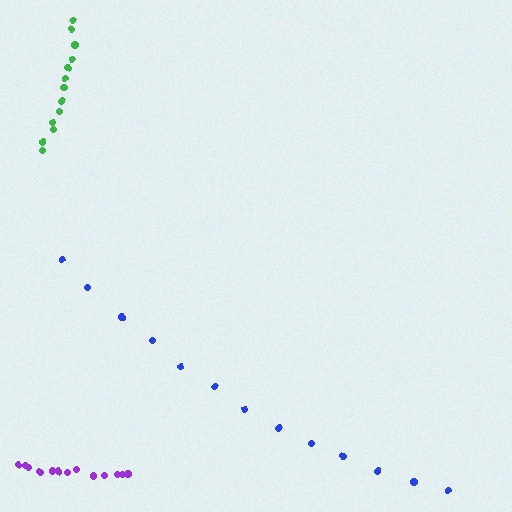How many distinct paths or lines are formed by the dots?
There are 3 distinct paths.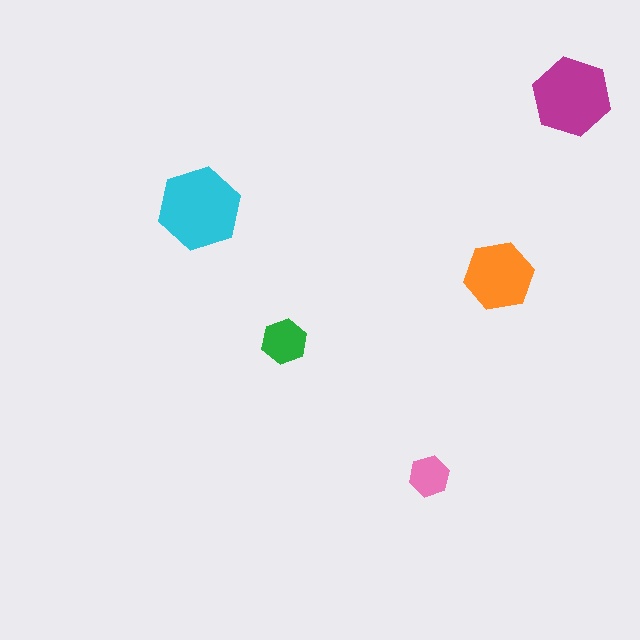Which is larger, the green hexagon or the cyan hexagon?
The cyan one.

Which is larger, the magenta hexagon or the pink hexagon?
The magenta one.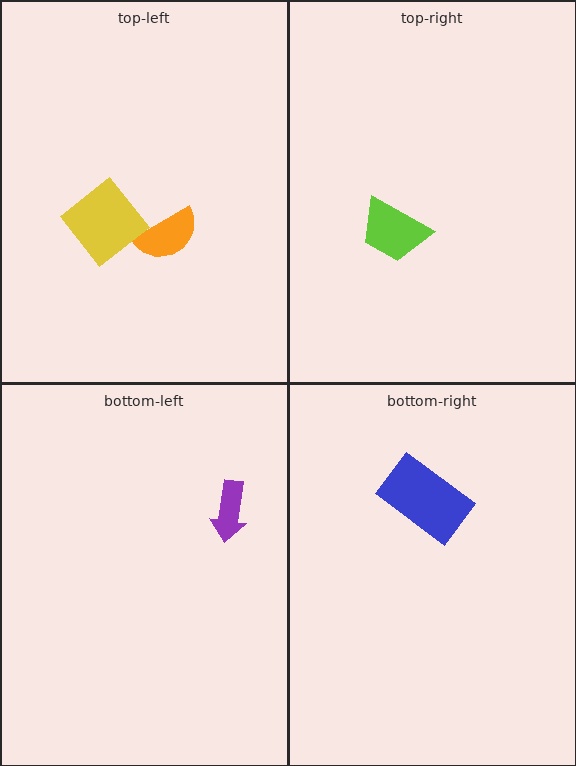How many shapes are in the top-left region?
2.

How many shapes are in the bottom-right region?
1.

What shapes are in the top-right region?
The lime trapezoid.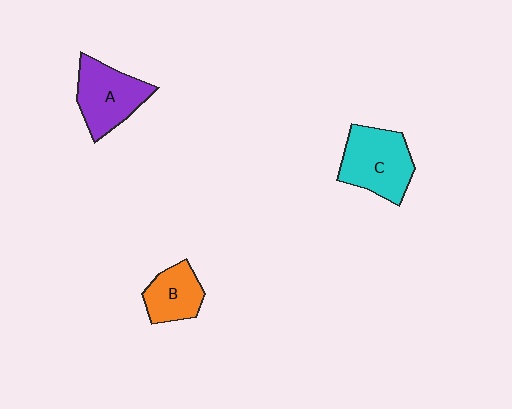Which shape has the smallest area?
Shape B (orange).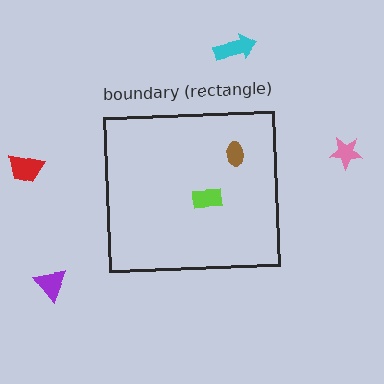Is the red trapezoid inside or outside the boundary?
Outside.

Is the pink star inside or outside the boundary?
Outside.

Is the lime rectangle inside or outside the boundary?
Inside.